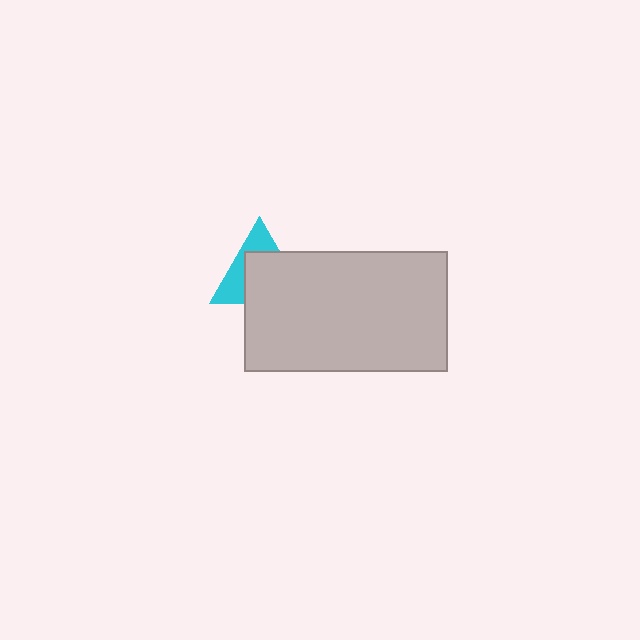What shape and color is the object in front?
The object in front is a light gray rectangle.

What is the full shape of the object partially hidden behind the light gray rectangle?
The partially hidden object is a cyan triangle.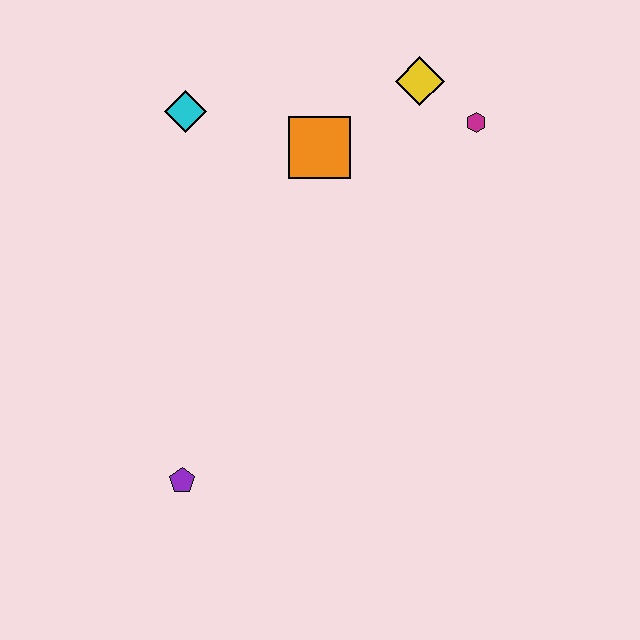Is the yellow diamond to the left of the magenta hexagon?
Yes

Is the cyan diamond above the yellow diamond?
No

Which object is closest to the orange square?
The yellow diamond is closest to the orange square.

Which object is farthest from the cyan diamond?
The purple pentagon is farthest from the cyan diamond.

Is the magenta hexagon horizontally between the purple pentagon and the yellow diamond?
No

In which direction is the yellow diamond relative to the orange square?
The yellow diamond is to the right of the orange square.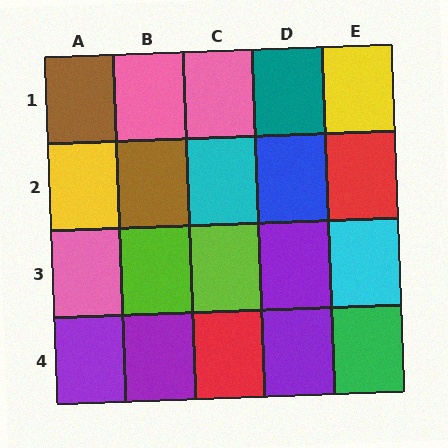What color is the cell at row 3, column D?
Purple.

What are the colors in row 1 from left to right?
Brown, pink, pink, teal, yellow.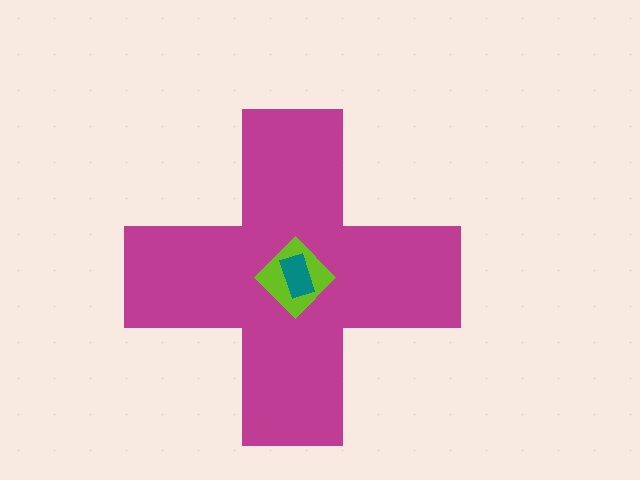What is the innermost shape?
The teal rectangle.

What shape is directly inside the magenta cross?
The lime diamond.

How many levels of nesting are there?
3.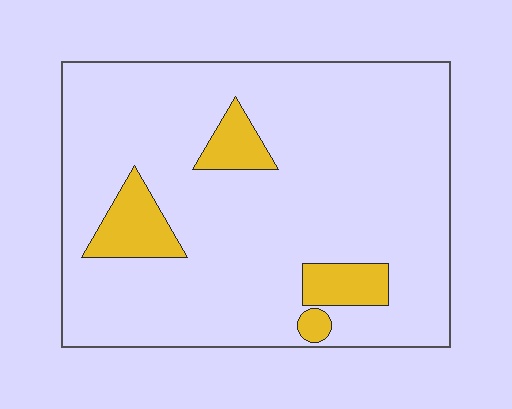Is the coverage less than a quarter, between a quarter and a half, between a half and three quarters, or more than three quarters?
Less than a quarter.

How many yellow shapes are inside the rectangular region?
4.